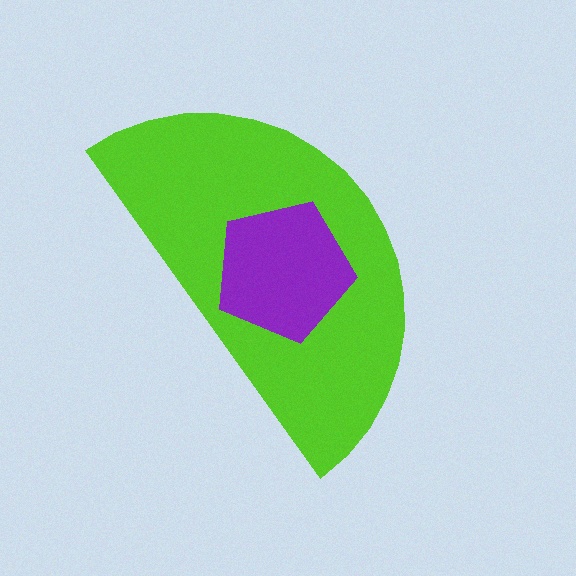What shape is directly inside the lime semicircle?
The purple pentagon.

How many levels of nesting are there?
2.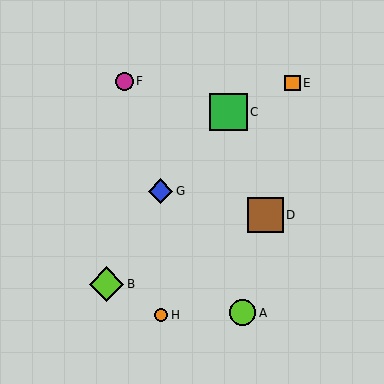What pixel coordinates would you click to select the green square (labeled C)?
Click at (229, 112) to select the green square C.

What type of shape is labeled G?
Shape G is a blue diamond.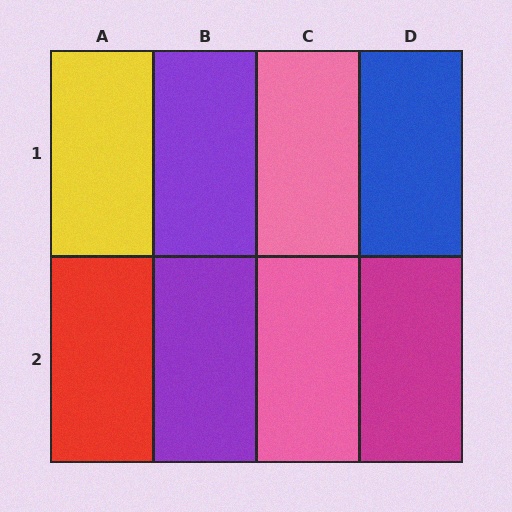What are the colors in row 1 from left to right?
Yellow, purple, pink, blue.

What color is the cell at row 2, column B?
Purple.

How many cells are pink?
2 cells are pink.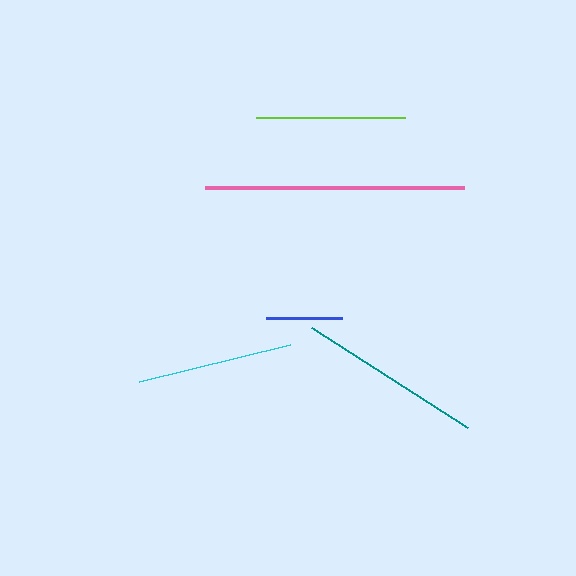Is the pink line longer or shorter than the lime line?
The pink line is longer than the lime line.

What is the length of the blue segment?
The blue segment is approximately 76 pixels long.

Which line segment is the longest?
The pink line is the longest at approximately 258 pixels.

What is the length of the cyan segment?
The cyan segment is approximately 156 pixels long.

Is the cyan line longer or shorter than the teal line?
The teal line is longer than the cyan line.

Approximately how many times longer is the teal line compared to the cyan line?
The teal line is approximately 1.2 times the length of the cyan line.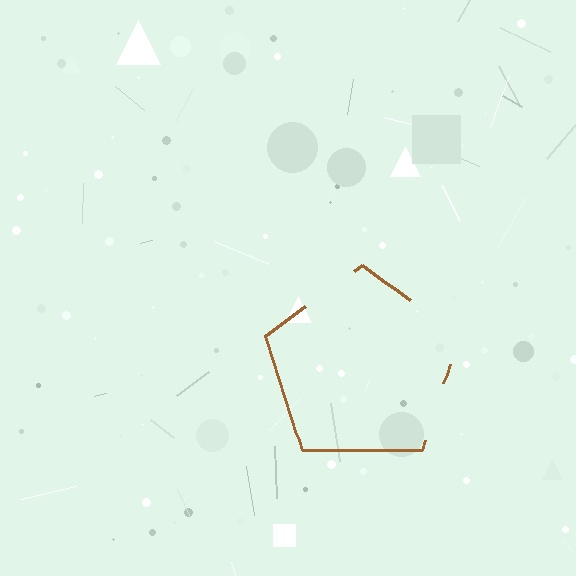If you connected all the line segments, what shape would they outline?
They would outline a pentagon.